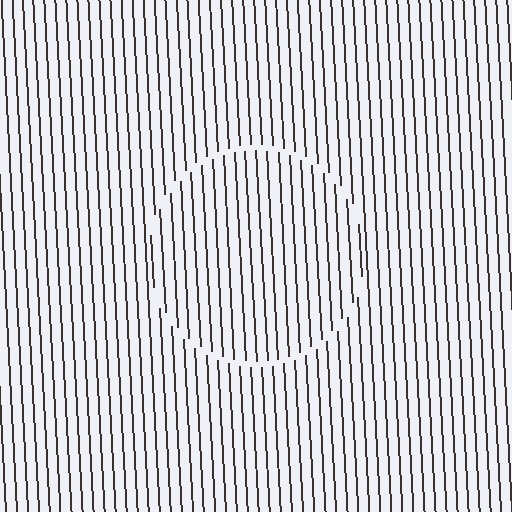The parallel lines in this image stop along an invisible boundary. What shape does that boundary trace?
An illusory circle. The interior of the shape contains the same grating, shifted by half a period — the contour is defined by the phase discontinuity where line-ends from the inner and outer gratings abut.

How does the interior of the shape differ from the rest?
The interior of the shape contains the same grating, shifted by half a period — the contour is defined by the phase discontinuity where line-ends from the inner and outer gratings abut.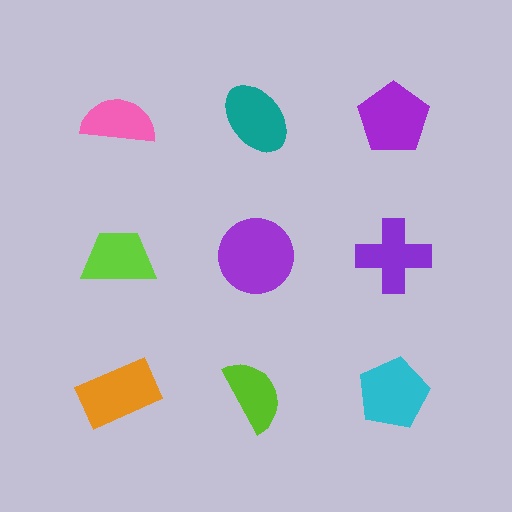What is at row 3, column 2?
A lime semicircle.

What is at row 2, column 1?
A lime trapezoid.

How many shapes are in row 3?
3 shapes.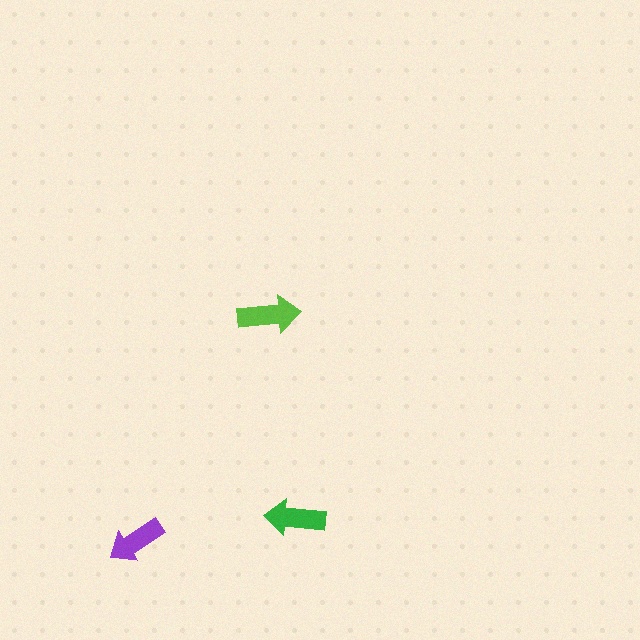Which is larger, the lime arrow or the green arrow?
The lime one.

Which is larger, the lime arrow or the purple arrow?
The lime one.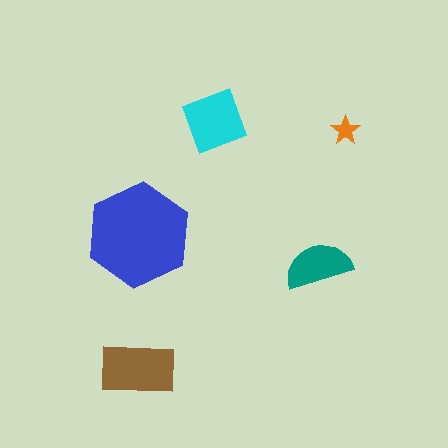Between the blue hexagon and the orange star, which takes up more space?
The blue hexagon.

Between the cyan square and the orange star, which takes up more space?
The cyan square.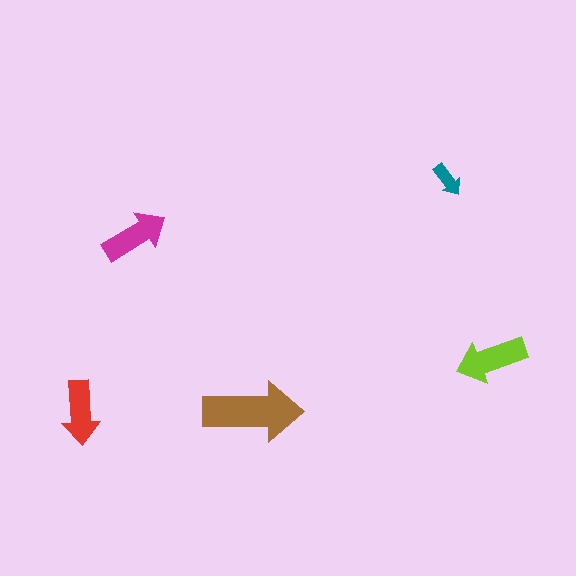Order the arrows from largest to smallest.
the brown one, the lime one, the magenta one, the red one, the teal one.